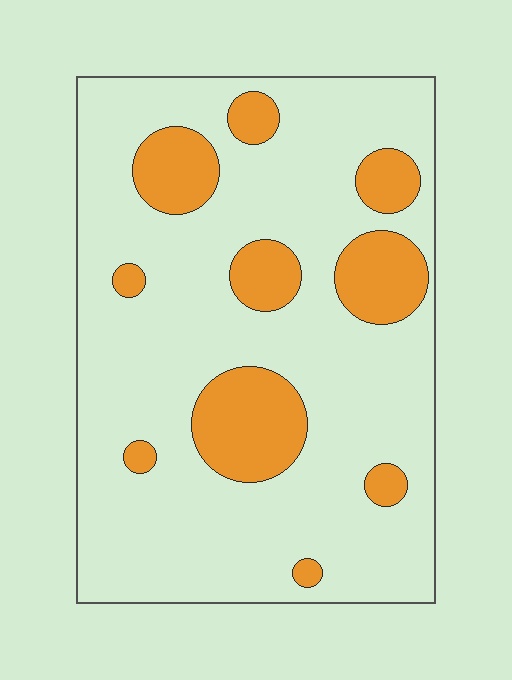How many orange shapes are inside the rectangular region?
10.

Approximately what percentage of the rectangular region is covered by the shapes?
Approximately 20%.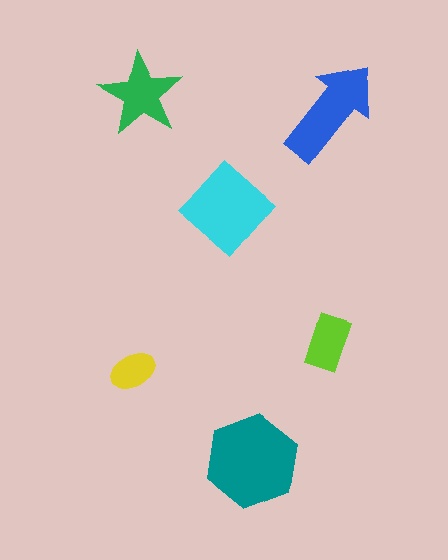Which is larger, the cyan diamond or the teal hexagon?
The teal hexagon.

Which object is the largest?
The teal hexagon.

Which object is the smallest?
The yellow ellipse.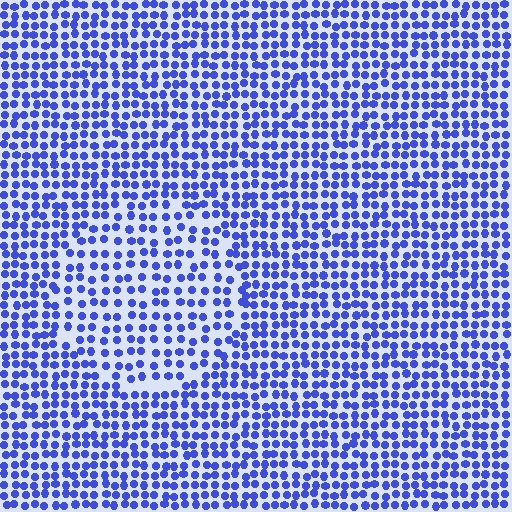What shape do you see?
I see a circle.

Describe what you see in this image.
The image contains small blue elements arranged at two different densities. A circle-shaped region is visible where the elements are less densely packed than the surrounding area.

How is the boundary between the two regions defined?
The boundary is defined by a change in element density (approximately 1.5x ratio). All elements are the same color, size, and shape.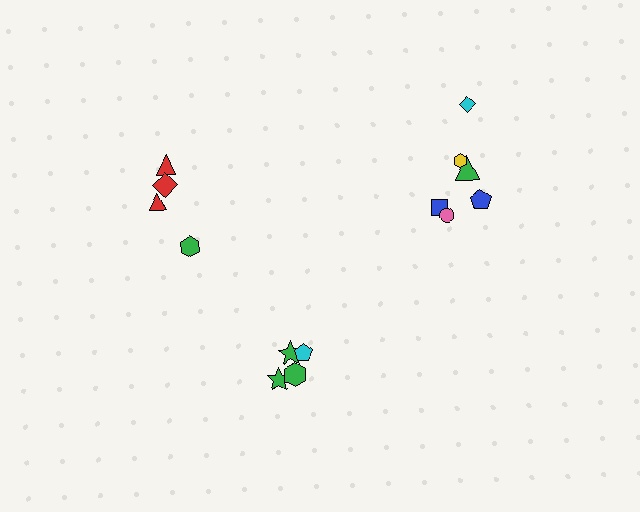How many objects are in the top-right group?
There are 6 objects.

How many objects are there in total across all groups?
There are 14 objects.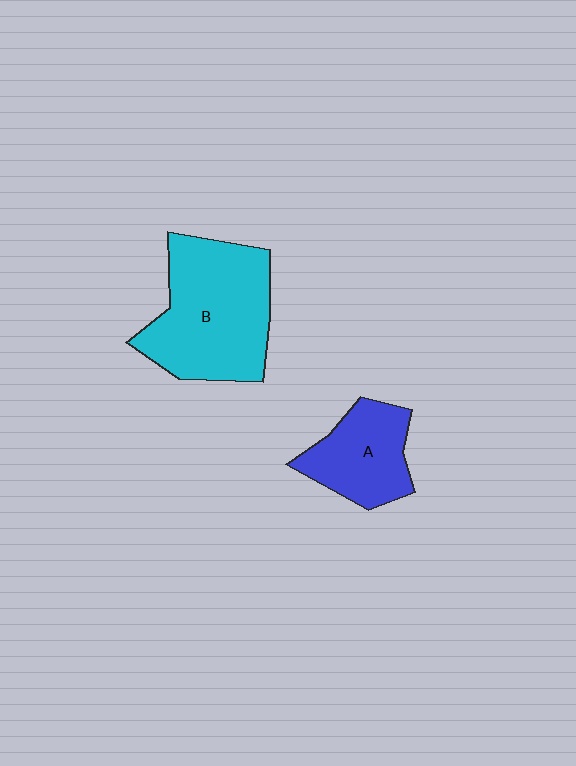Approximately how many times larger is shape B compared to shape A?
Approximately 1.8 times.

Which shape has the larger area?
Shape B (cyan).